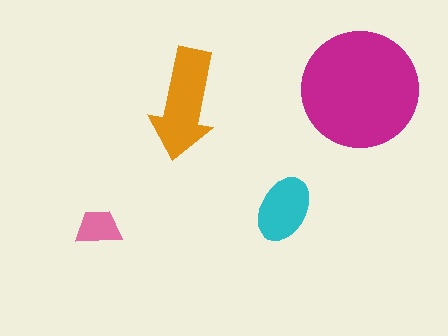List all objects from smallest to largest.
The pink trapezoid, the cyan ellipse, the orange arrow, the magenta circle.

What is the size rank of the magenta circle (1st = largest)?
1st.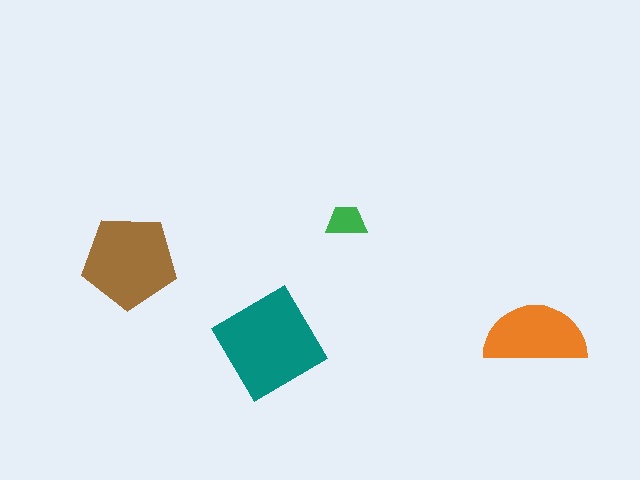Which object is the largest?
The teal diamond.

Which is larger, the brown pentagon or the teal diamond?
The teal diamond.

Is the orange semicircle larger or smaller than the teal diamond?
Smaller.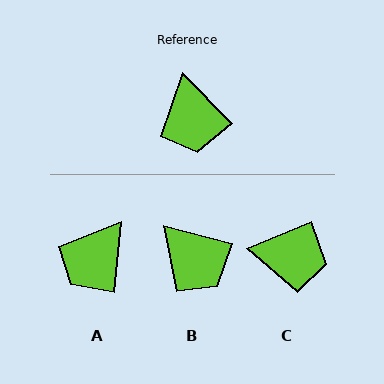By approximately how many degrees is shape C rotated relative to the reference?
Approximately 68 degrees counter-clockwise.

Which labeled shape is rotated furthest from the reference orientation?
C, about 68 degrees away.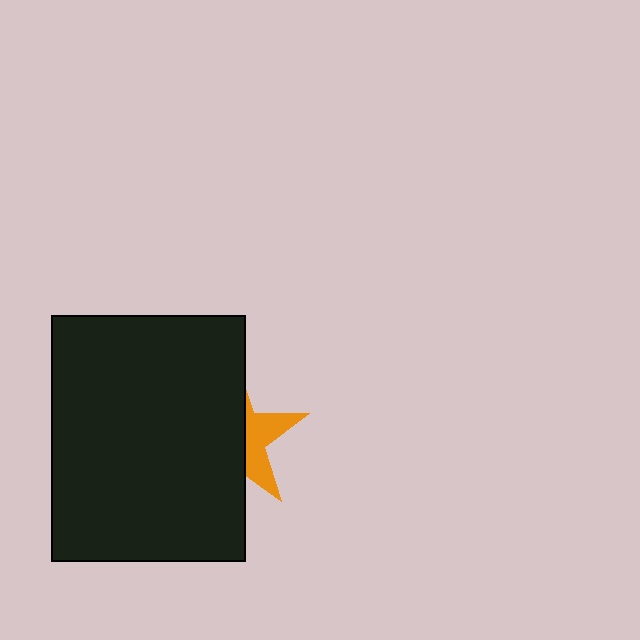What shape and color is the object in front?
The object in front is a black rectangle.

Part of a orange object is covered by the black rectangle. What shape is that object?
It is a star.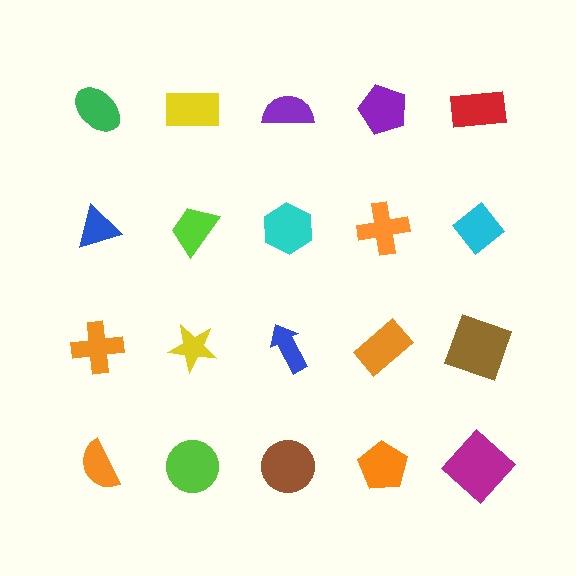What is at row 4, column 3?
A brown circle.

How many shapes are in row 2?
5 shapes.